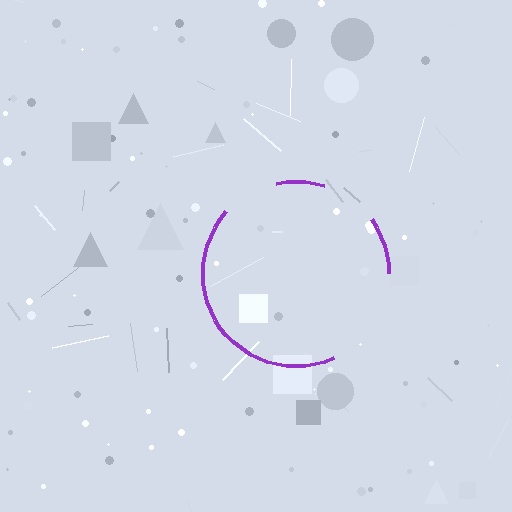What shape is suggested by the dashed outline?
The dashed outline suggests a circle.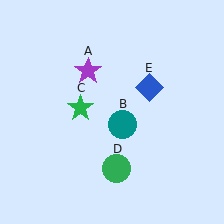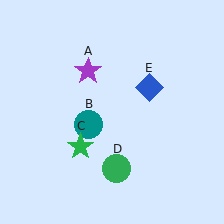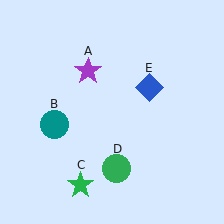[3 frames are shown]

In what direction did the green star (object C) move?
The green star (object C) moved down.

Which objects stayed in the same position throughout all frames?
Purple star (object A) and green circle (object D) and blue diamond (object E) remained stationary.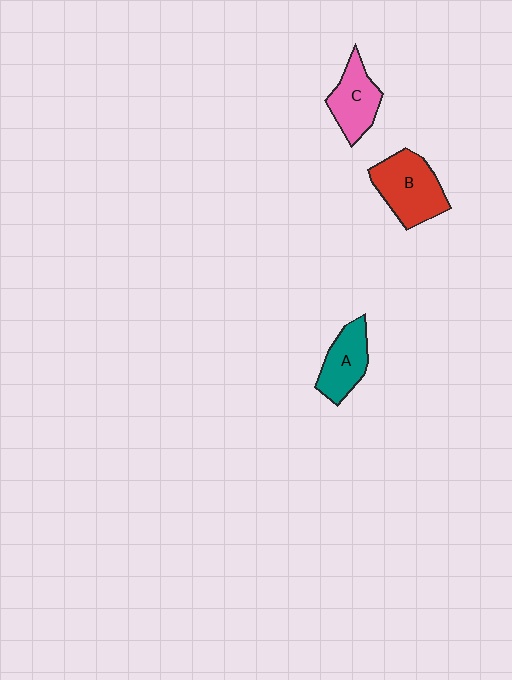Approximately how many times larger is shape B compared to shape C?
Approximately 1.4 times.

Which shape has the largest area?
Shape B (red).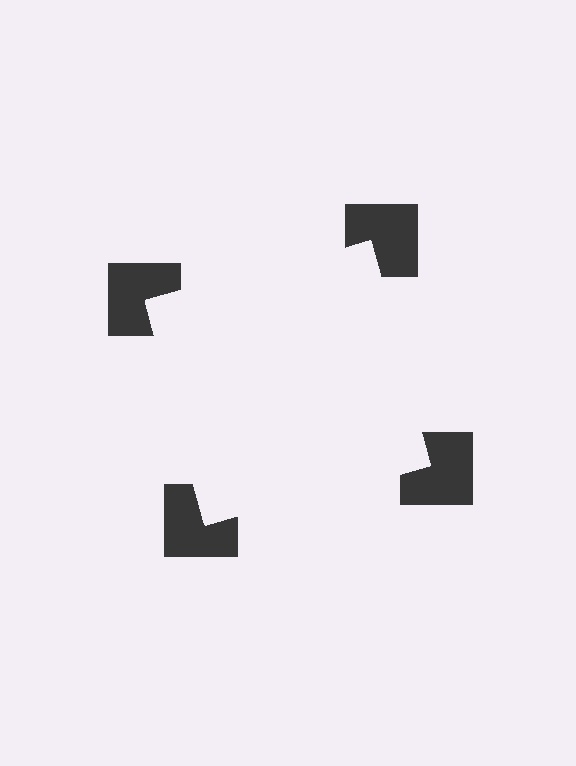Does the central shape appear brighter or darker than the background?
It typically appears slightly brighter than the background, even though no actual brightness change is drawn.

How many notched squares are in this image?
There are 4 — one at each vertex of the illusory square.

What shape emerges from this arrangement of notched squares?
An illusory square — its edges are inferred from the aligned wedge cuts in the notched squares, not physically drawn.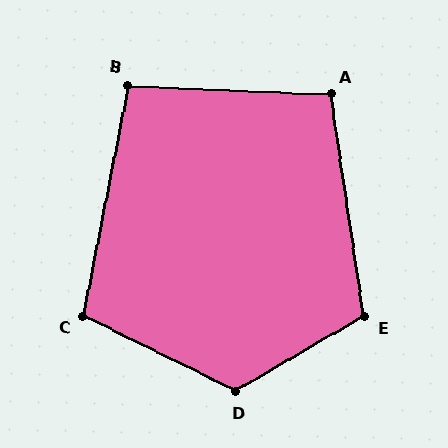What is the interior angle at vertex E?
Approximately 112 degrees (obtuse).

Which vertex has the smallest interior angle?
B, at approximately 99 degrees.